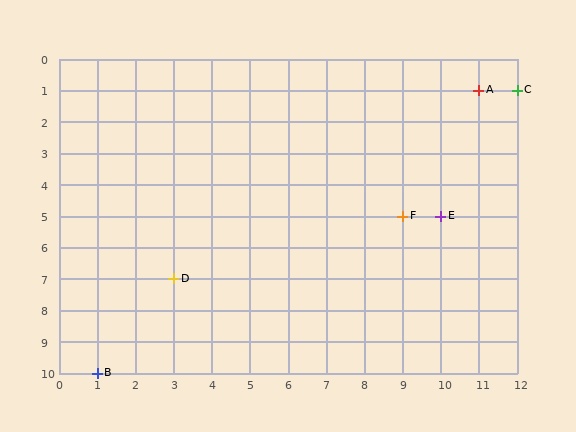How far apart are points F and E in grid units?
Points F and E are 1 column apart.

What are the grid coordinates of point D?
Point D is at grid coordinates (3, 7).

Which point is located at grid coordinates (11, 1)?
Point A is at (11, 1).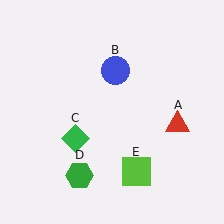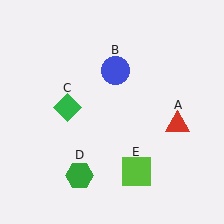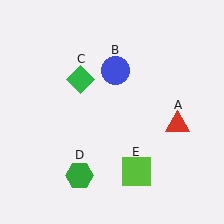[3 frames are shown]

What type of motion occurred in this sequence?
The green diamond (object C) rotated clockwise around the center of the scene.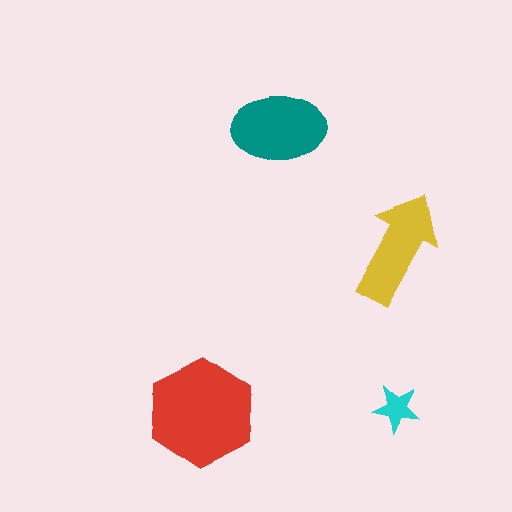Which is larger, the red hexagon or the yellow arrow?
The red hexagon.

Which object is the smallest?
The cyan star.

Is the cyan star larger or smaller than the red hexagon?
Smaller.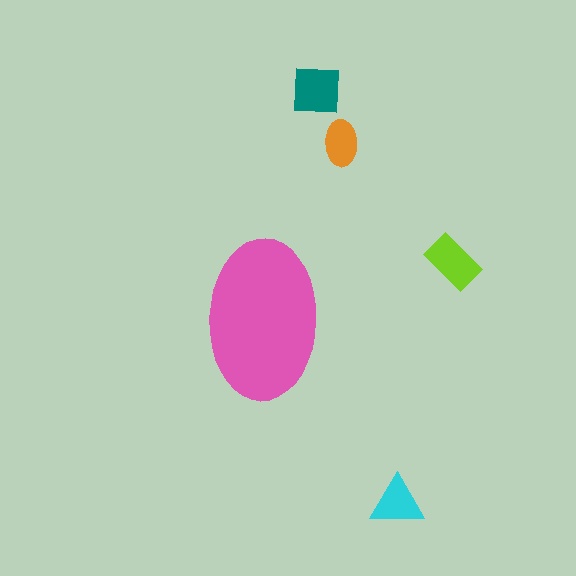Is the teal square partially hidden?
No, the teal square is fully visible.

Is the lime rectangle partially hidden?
No, the lime rectangle is fully visible.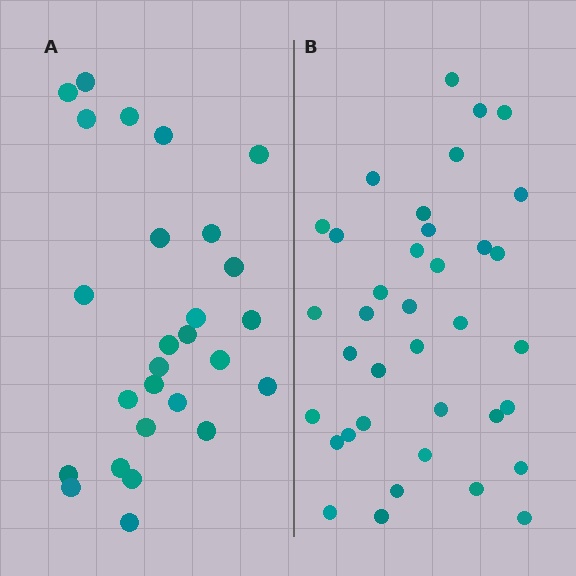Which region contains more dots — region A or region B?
Region B (the right region) has more dots.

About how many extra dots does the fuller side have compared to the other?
Region B has roughly 10 or so more dots than region A.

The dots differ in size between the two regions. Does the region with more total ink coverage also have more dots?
No. Region A has more total ink coverage because its dots are larger, but region B actually contains more individual dots. Total area can be misleading — the number of items is what matters here.